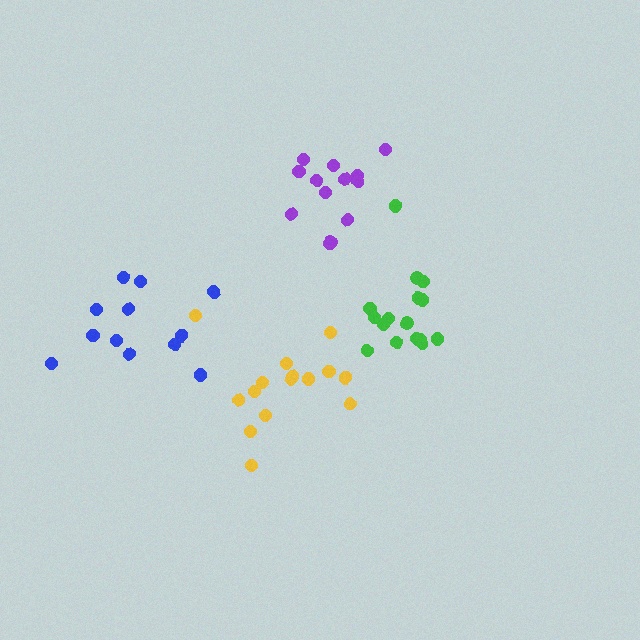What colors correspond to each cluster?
The clusters are colored: yellow, purple, blue, green.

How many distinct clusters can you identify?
There are 4 distinct clusters.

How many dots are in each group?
Group 1: 15 dots, Group 2: 13 dots, Group 3: 12 dots, Group 4: 16 dots (56 total).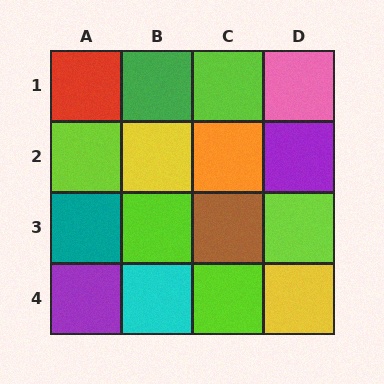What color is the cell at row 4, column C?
Lime.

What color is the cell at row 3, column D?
Lime.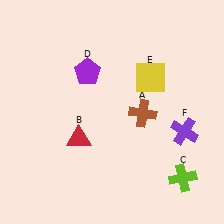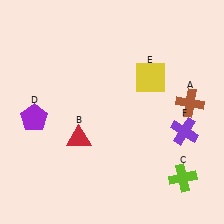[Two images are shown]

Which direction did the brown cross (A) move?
The brown cross (A) moved right.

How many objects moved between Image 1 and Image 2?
2 objects moved between the two images.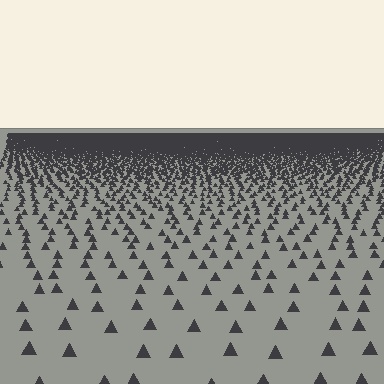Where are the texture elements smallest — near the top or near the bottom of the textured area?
Near the top.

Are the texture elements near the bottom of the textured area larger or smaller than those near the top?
Larger. Near the bottom, elements are closer to the viewer and appear at a bigger on-screen size.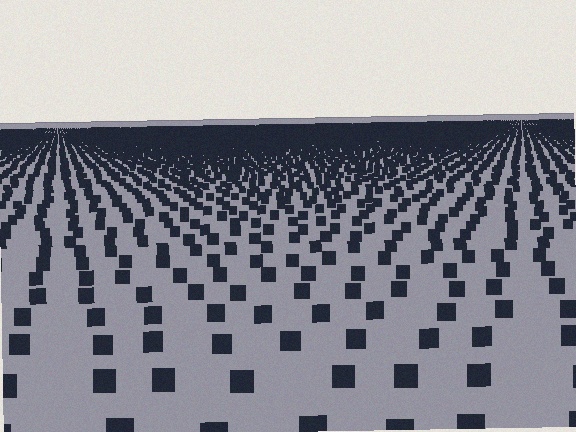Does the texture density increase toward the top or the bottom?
Density increases toward the top.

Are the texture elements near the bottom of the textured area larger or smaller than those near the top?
Larger. Near the bottom, elements are closer to the viewer and appear at a bigger on-screen size.